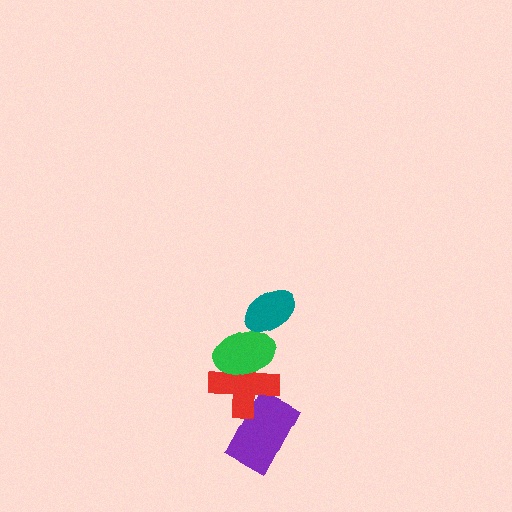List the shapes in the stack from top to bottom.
From top to bottom: the teal ellipse, the green ellipse, the red cross, the purple rectangle.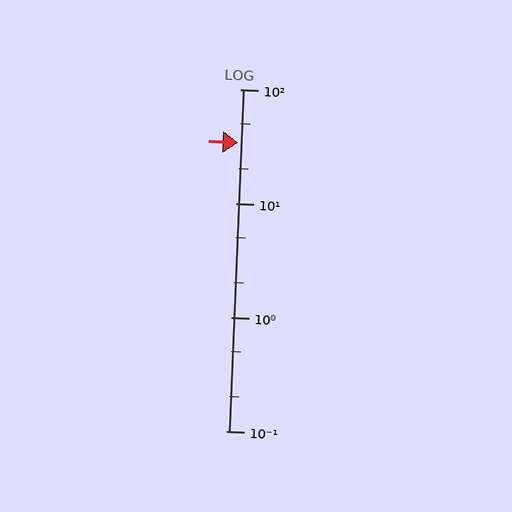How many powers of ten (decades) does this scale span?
The scale spans 3 decades, from 0.1 to 100.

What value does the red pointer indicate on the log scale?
The pointer indicates approximately 34.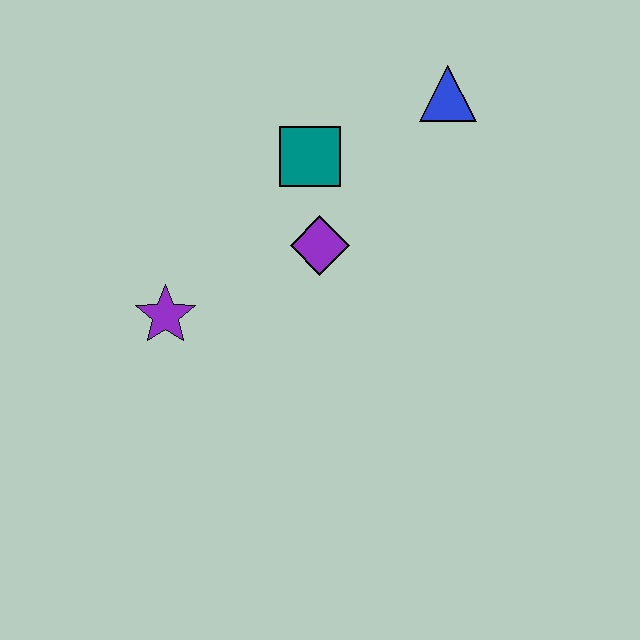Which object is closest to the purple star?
The purple diamond is closest to the purple star.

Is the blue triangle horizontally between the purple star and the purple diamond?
No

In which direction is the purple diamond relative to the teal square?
The purple diamond is below the teal square.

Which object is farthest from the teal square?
The purple star is farthest from the teal square.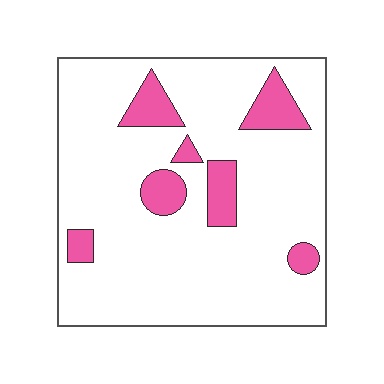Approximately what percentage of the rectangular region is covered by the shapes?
Approximately 15%.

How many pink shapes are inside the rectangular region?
7.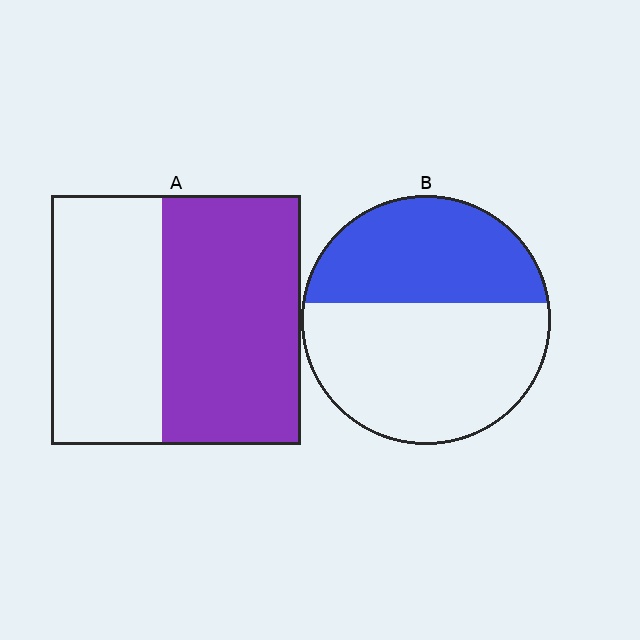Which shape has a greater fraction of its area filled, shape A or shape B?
Shape A.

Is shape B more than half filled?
No.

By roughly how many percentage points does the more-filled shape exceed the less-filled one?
By roughly 15 percentage points (A over B).